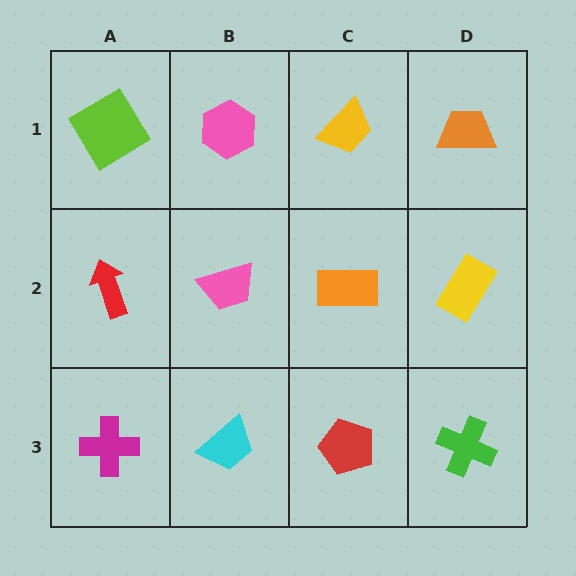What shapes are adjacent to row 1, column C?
An orange rectangle (row 2, column C), a pink hexagon (row 1, column B), an orange trapezoid (row 1, column D).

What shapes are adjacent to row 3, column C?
An orange rectangle (row 2, column C), a cyan trapezoid (row 3, column B), a green cross (row 3, column D).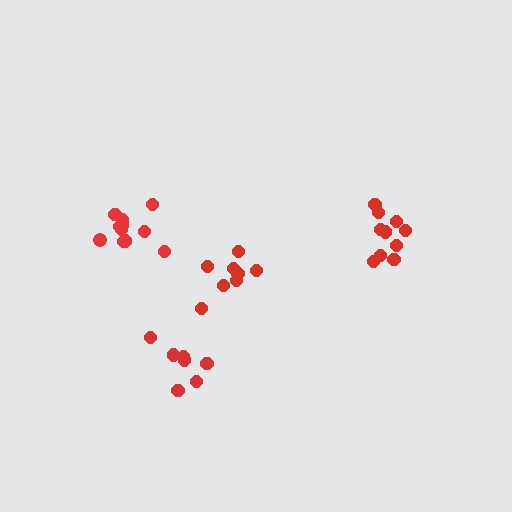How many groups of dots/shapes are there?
There are 4 groups.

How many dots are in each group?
Group 1: 11 dots, Group 2: 8 dots, Group 3: 8 dots, Group 4: 10 dots (37 total).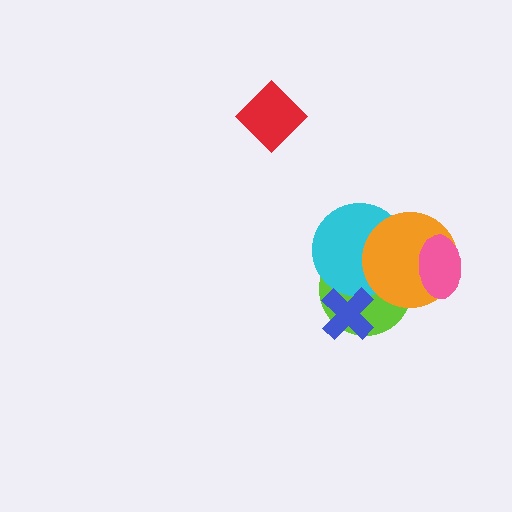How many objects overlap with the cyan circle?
3 objects overlap with the cyan circle.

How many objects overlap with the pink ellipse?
1 object overlaps with the pink ellipse.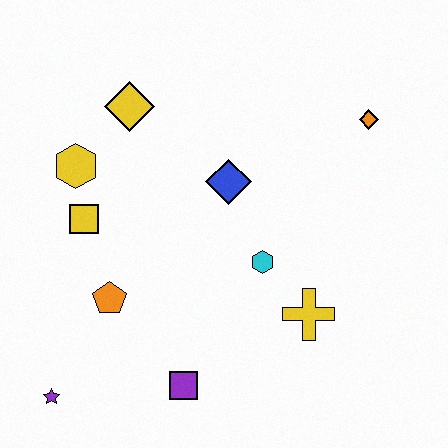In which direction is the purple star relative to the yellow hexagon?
The purple star is below the yellow hexagon.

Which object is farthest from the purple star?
The orange diamond is farthest from the purple star.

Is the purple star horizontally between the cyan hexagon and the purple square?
No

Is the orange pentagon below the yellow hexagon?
Yes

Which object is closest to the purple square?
The orange pentagon is closest to the purple square.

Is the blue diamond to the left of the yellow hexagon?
No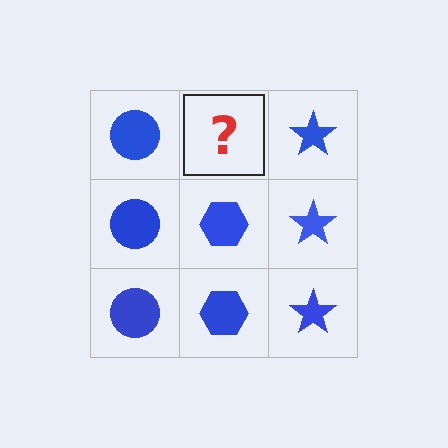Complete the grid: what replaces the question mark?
The question mark should be replaced with a blue hexagon.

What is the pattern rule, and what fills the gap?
The rule is that each column has a consistent shape. The gap should be filled with a blue hexagon.